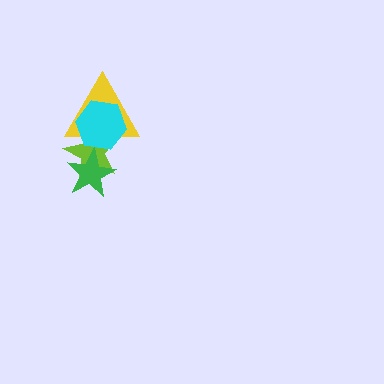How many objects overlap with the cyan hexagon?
2 objects overlap with the cyan hexagon.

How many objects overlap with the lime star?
3 objects overlap with the lime star.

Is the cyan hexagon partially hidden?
No, no other shape covers it.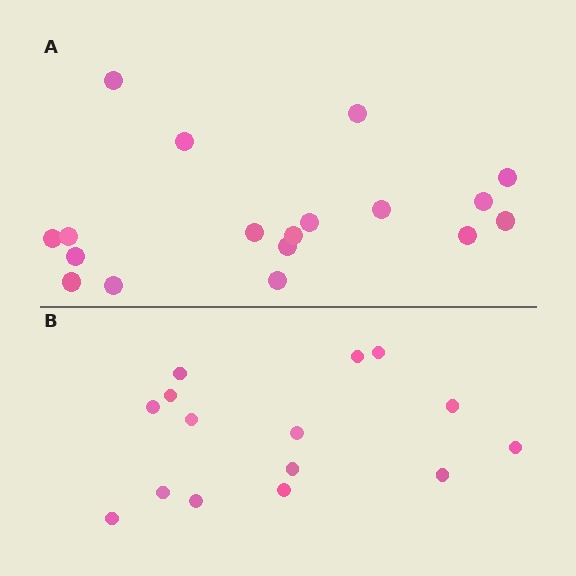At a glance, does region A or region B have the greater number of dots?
Region A (the top region) has more dots.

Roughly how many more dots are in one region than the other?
Region A has just a few more — roughly 2 or 3 more dots than region B.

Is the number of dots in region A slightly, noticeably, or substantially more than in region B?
Region A has only slightly more — the two regions are fairly close. The ratio is roughly 1.2 to 1.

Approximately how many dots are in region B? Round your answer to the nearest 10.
About 20 dots. (The exact count is 15, which rounds to 20.)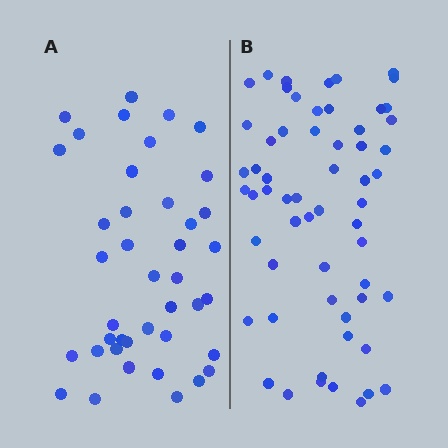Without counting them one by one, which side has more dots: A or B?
Region B (the right region) has more dots.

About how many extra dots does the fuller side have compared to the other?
Region B has approximately 20 more dots than region A.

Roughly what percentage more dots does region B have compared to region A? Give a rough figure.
About 45% more.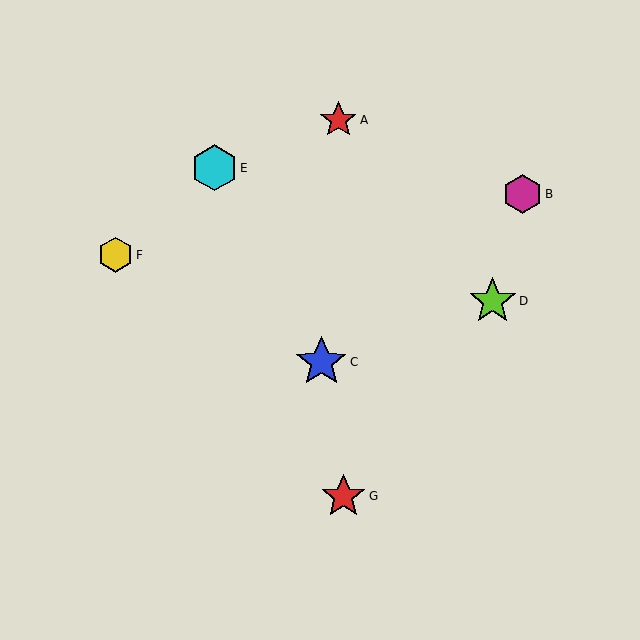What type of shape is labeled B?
Shape B is a magenta hexagon.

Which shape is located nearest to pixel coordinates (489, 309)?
The lime star (labeled D) at (493, 301) is nearest to that location.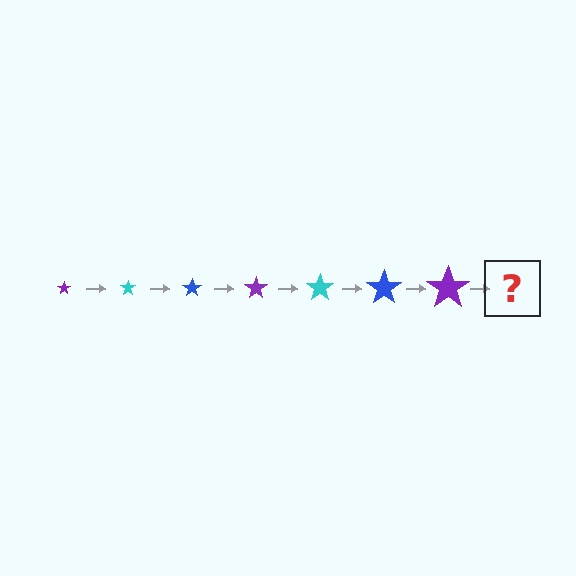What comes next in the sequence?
The next element should be a cyan star, larger than the previous one.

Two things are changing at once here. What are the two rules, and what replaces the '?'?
The two rules are that the star grows larger each step and the color cycles through purple, cyan, and blue. The '?' should be a cyan star, larger than the previous one.